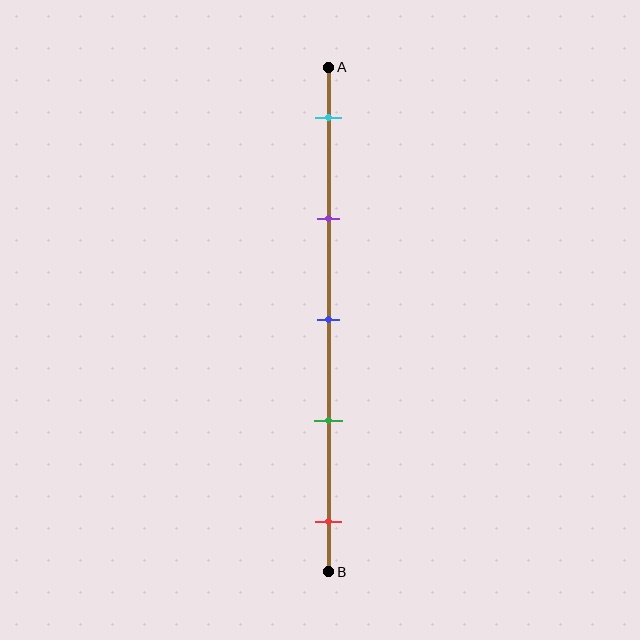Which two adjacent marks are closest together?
The blue and green marks are the closest adjacent pair.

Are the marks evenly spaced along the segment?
Yes, the marks are approximately evenly spaced.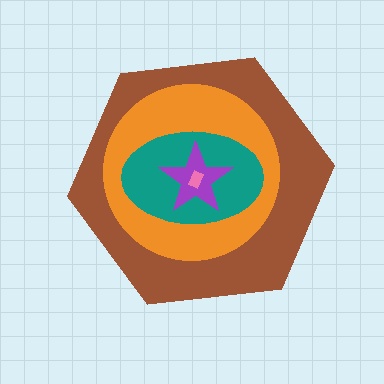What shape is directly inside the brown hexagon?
The orange circle.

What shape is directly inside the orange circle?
The teal ellipse.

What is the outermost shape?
The brown hexagon.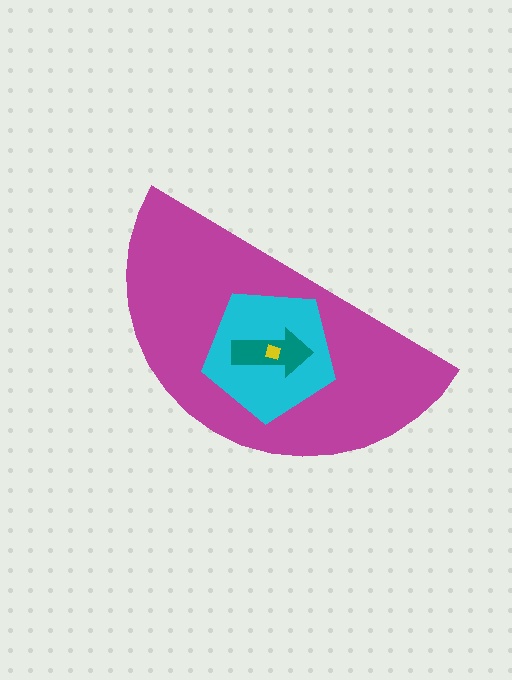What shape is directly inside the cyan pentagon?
The teal arrow.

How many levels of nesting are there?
4.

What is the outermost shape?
The magenta semicircle.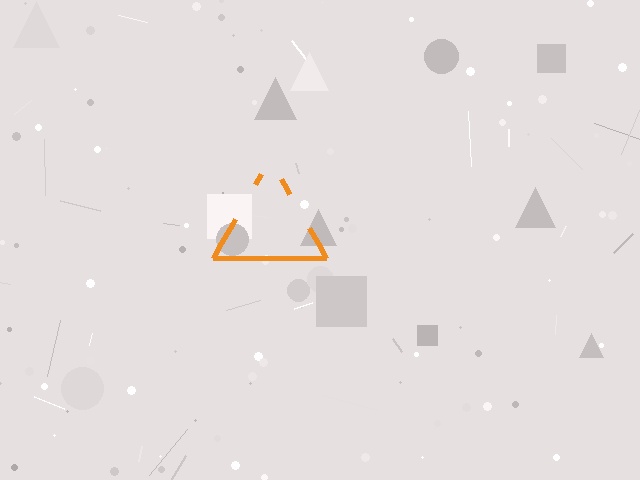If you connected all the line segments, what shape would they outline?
They would outline a triangle.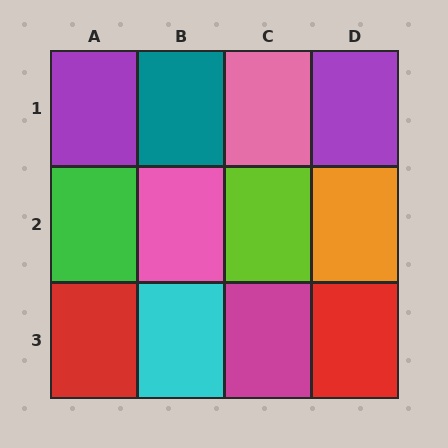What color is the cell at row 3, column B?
Cyan.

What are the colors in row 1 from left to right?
Purple, teal, pink, purple.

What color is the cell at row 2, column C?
Lime.